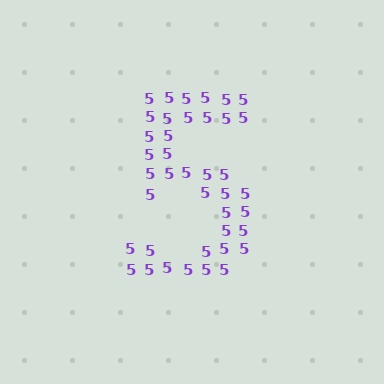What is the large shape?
The large shape is the digit 5.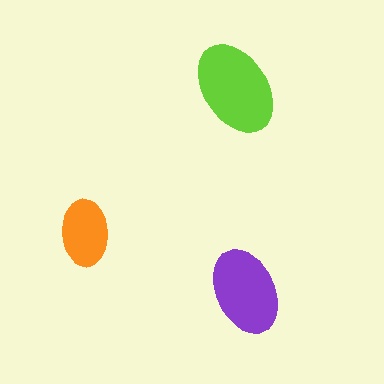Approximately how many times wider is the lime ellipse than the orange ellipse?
About 1.5 times wider.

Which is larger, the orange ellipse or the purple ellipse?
The purple one.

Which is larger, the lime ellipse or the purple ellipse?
The lime one.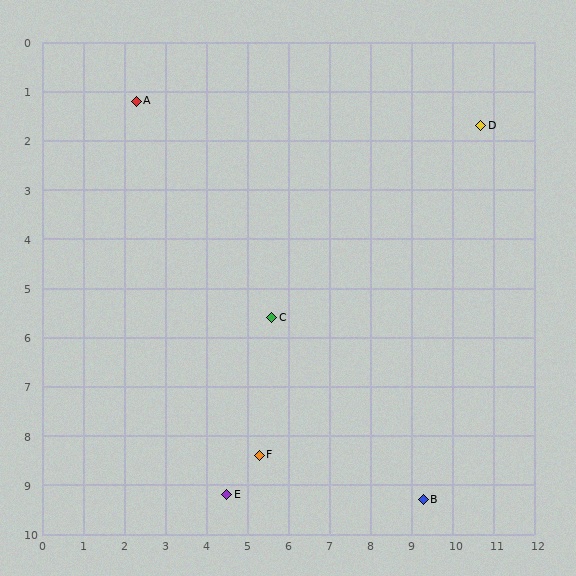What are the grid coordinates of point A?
Point A is at approximately (2.3, 1.2).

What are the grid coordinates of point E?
Point E is at approximately (4.5, 9.2).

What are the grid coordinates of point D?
Point D is at approximately (10.7, 1.7).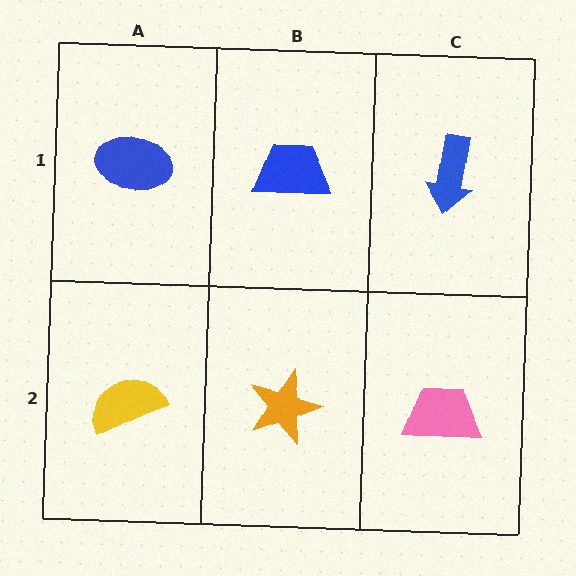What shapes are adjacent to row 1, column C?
A pink trapezoid (row 2, column C), a blue trapezoid (row 1, column B).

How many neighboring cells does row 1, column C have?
2.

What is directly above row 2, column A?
A blue ellipse.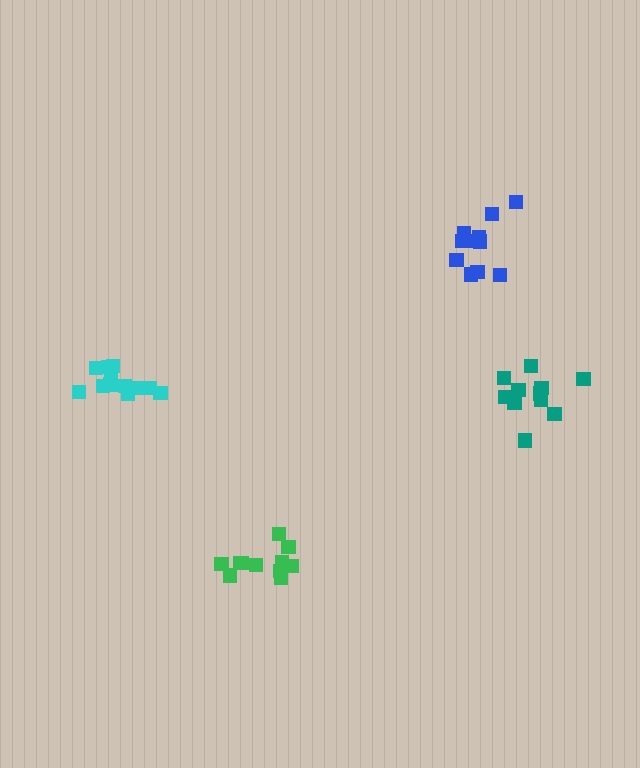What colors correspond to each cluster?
The clusters are colored: teal, cyan, green, blue.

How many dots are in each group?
Group 1: 11 dots, Group 2: 12 dots, Group 3: 11 dots, Group 4: 11 dots (45 total).